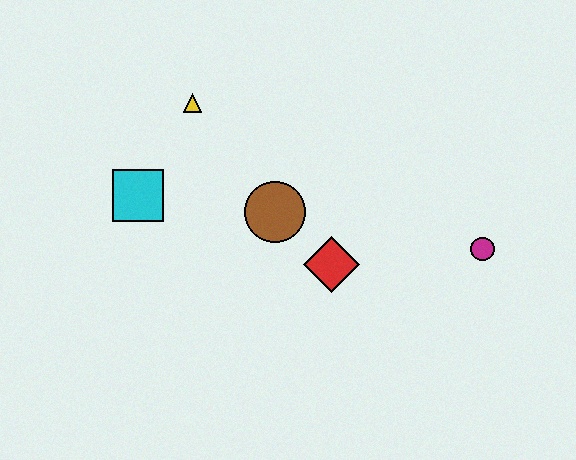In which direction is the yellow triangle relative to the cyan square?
The yellow triangle is above the cyan square.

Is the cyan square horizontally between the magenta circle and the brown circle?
No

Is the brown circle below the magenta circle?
No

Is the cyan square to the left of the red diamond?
Yes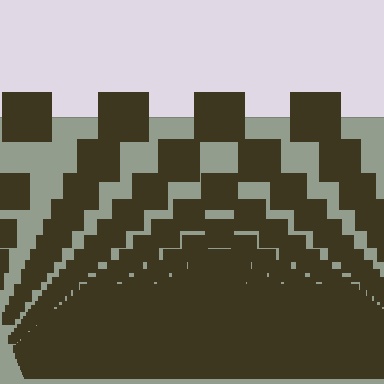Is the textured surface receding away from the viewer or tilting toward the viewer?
The surface appears to tilt toward the viewer. Texture elements get larger and sparser toward the top.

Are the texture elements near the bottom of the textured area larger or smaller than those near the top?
Smaller. The gradient is inverted — elements near the bottom are smaller and denser.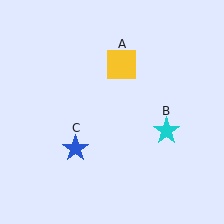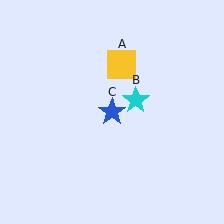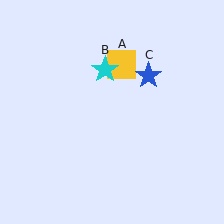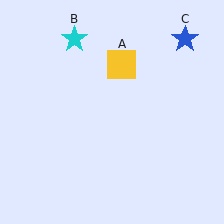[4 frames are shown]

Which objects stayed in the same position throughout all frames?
Yellow square (object A) remained stationary.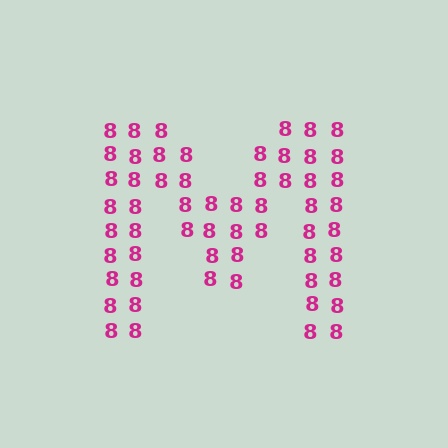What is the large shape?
The large shape is the letter M.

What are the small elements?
The small elements are digit 8's.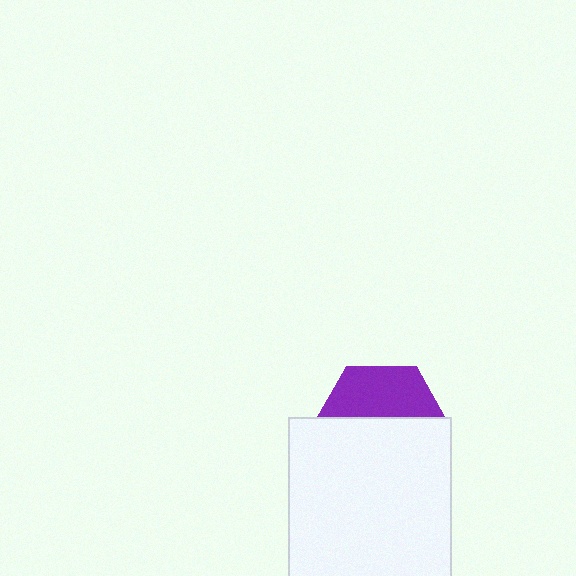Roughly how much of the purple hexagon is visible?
A small part of it is visible (roughly 40%).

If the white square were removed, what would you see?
You would see the complete purple hexagon.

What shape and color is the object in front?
The object in front is a white square.